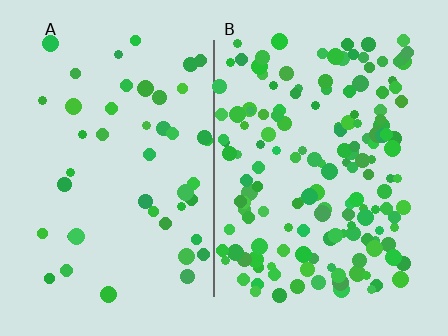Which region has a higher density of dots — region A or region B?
B (the right).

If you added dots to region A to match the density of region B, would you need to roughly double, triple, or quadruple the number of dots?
Approximately triple.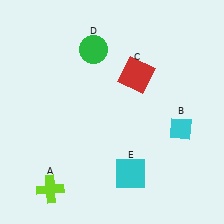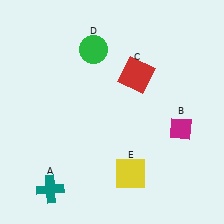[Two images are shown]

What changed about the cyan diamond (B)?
In Image 1, B is cyan. In Image 2, it changed to magenta.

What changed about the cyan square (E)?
In Image 1, E is cyan. In Image 2, it changed to yellow.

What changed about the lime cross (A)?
In Image 1, A is lime. In Image 2, it changed to teal.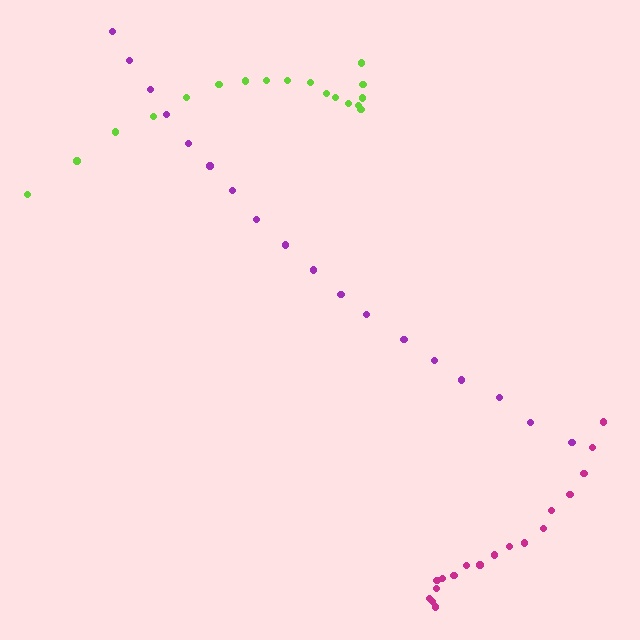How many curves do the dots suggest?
There are 3 distinct paths.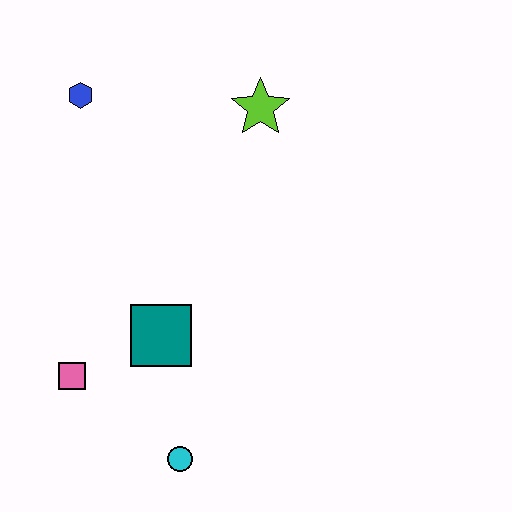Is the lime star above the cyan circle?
Yes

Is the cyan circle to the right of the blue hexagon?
Yes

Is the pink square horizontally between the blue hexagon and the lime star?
No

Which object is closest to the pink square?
The teal square is closest to the pink square.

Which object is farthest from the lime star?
The cyan circle is farthest from the lime star.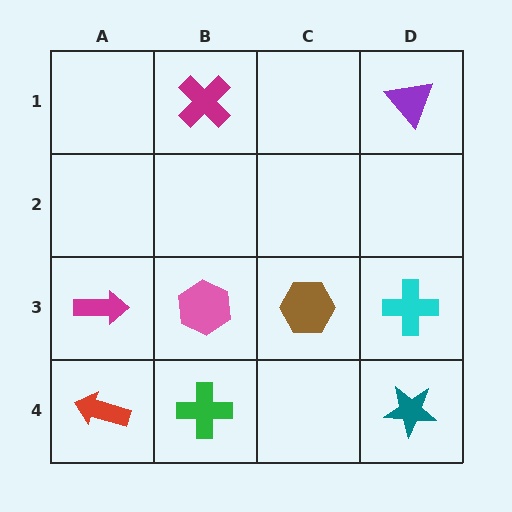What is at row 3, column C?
A brown hexagon.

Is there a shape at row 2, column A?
No, that cell is empty.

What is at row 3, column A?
A magenta arrow.